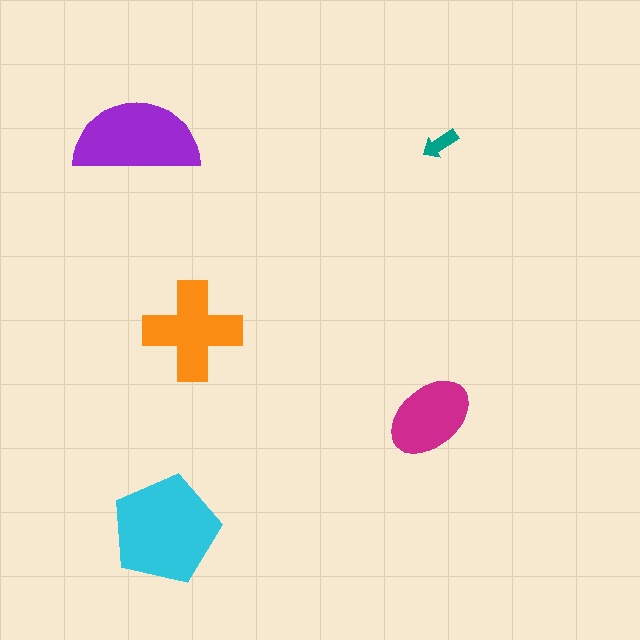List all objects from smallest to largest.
The teal arrow, the magenta ellipse, the orange cross, the purple semicircle, the cyan pentagon.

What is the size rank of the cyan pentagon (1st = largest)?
1st.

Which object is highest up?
The purple semicircle is topmost.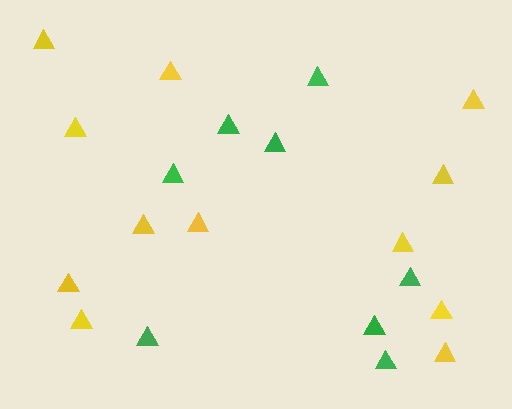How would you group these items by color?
There are 2 groups: one group of yellow triangles (12) and one group of green triangles (8).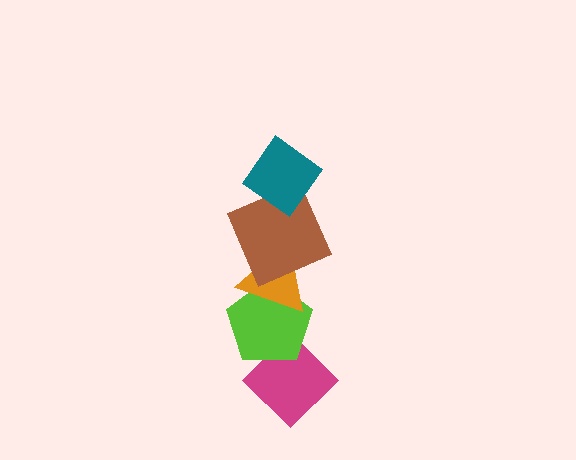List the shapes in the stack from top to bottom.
From top to bottom: the teal diamond, the brown square, the orange triangle, the lime pentagon, the magenta diamond.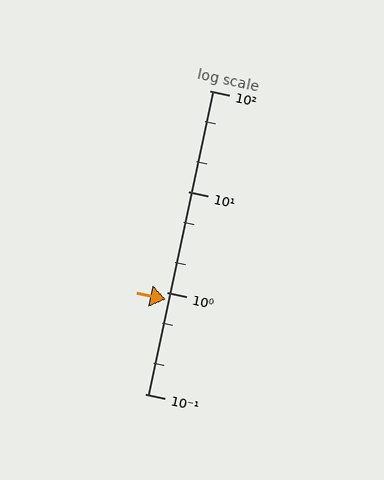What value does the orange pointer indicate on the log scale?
The pointer indicates approximately 0.86.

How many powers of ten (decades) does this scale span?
The scale spans 3 decades, from 0.1 to 100.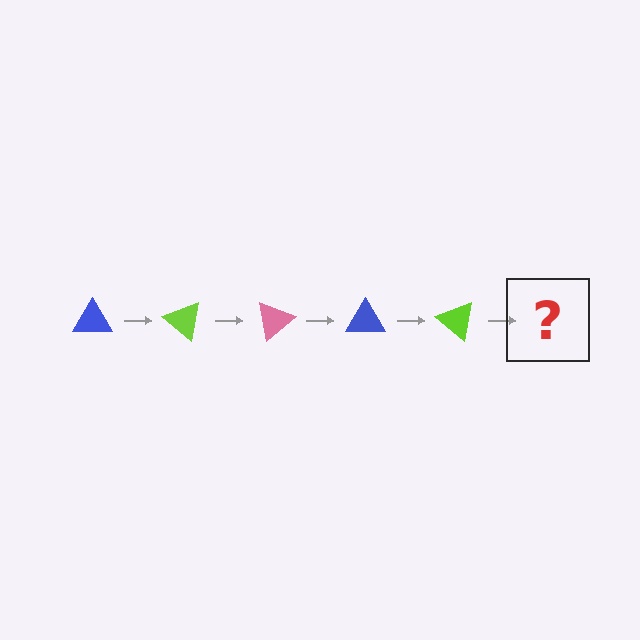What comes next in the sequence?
The next element should be a pink triangle, rotated 200 degrees from the start.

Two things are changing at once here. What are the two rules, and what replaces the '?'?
The two rules are that it rotates 40 degrees each step and the color cycles through blue, lime, and pink. The '?' should be a pink triangle, rotated 200 degrees from the start.